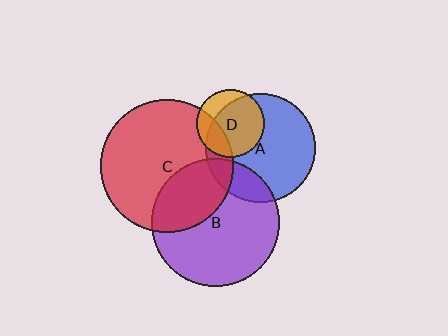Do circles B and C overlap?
Yes.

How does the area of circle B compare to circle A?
Approximately 1.4 times.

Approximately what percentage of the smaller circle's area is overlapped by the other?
Approximately 35%.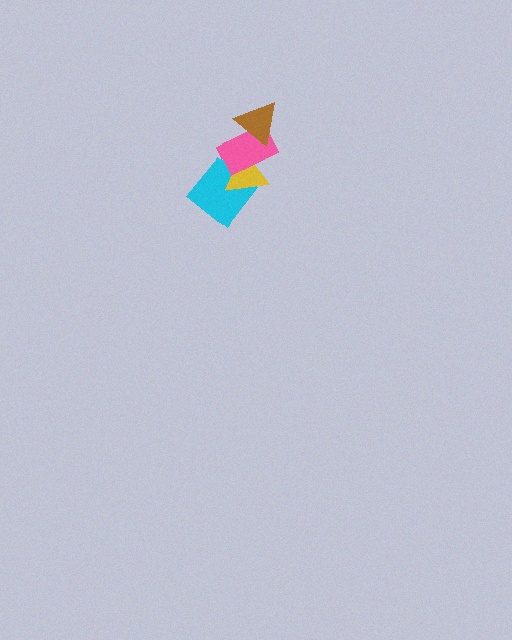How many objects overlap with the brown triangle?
1 object overlaps with the brown triangle.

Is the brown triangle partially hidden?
No, no other shape covers it.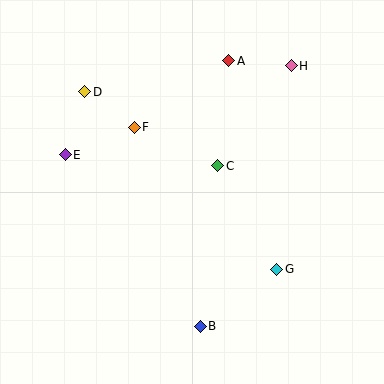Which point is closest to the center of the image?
Point C at (218, 166) is closest to the center.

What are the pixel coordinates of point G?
Point G is at (277, 269).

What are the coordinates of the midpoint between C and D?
The midpoint between C and D is at (151, 129).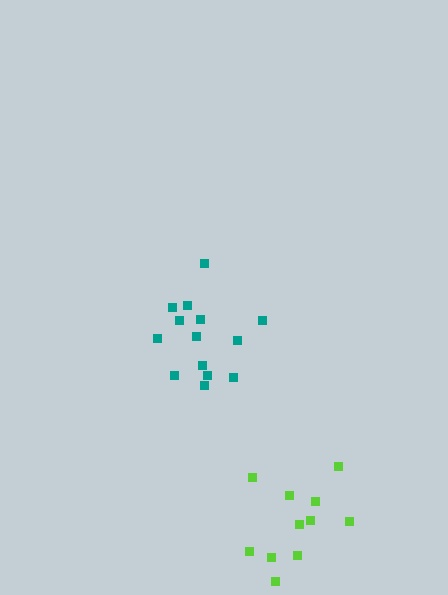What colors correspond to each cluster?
The clusters are colored: teal, lime.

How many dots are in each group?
Group 1: 14 dots, Group 2: 11 dots (25 total).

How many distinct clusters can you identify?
There are 2 distinct clusters.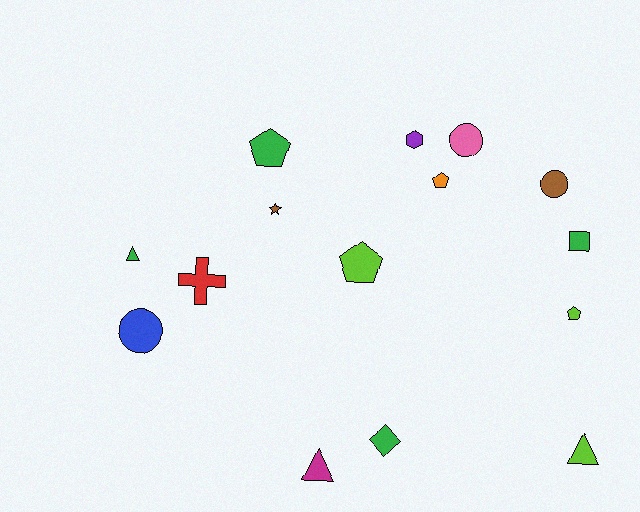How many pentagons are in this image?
There are 4 pentagons.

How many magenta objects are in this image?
There is 1 magenta object.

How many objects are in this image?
There are 15 objects.